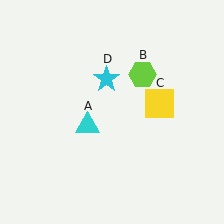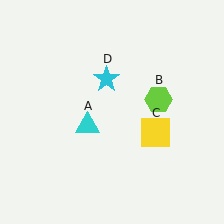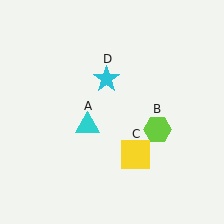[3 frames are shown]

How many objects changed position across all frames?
2 objects changed position: lime hexagon (object B), yellow square (object C).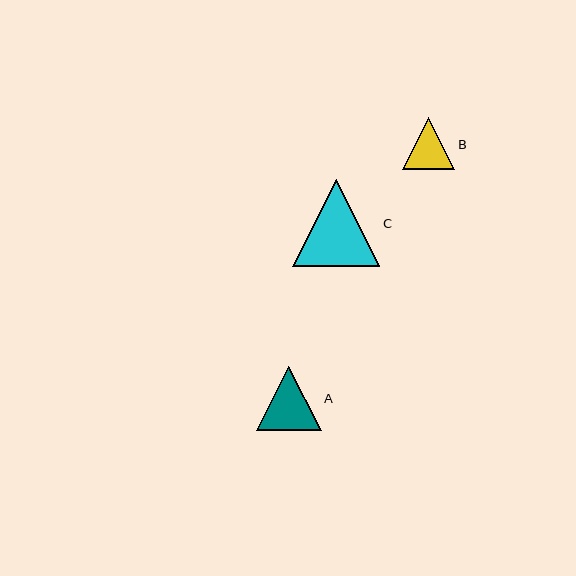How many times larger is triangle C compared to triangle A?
Triangle C is approximately 1.3 times the size of triangle A.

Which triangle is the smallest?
Triangle B is the smallest with a size of approximately 52 pixels.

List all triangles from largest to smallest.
From largest to smallest: C, A, B.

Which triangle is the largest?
Triangle C is the largest with a size of approximately 87 pixels.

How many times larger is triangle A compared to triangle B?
Triangle A is approximately 1.3 times the size of triangle B.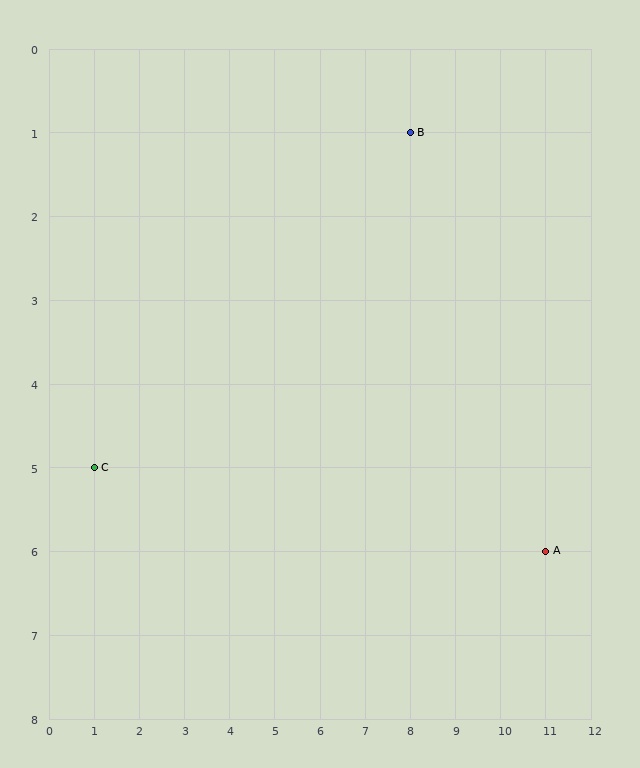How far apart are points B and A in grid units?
Points B and A are 3 columns and 5 rows apart (about 5.8 grid units diagonally).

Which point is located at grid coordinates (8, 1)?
Point B is at (8, 1).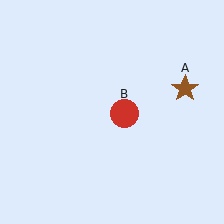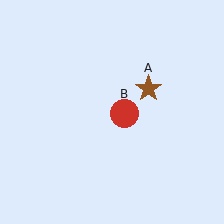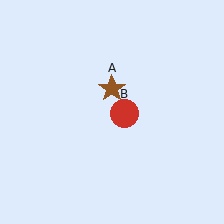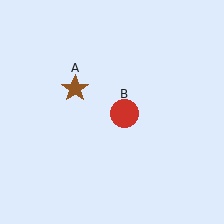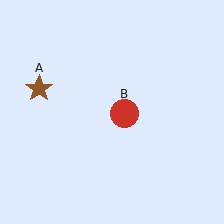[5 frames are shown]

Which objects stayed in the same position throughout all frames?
Red circle (object B) remained stationary.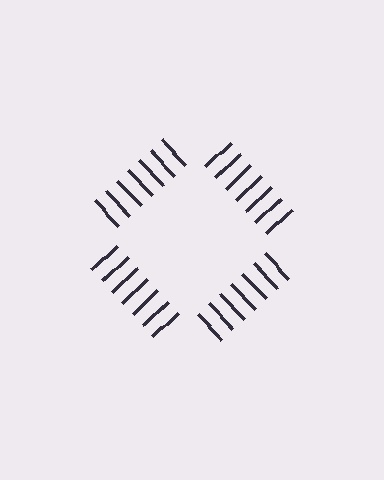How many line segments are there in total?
28 — 7 along each of the 4 edges.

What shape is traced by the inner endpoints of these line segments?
An illusory square — the line segments terminate on its edges but no continuous stroke is drawn.